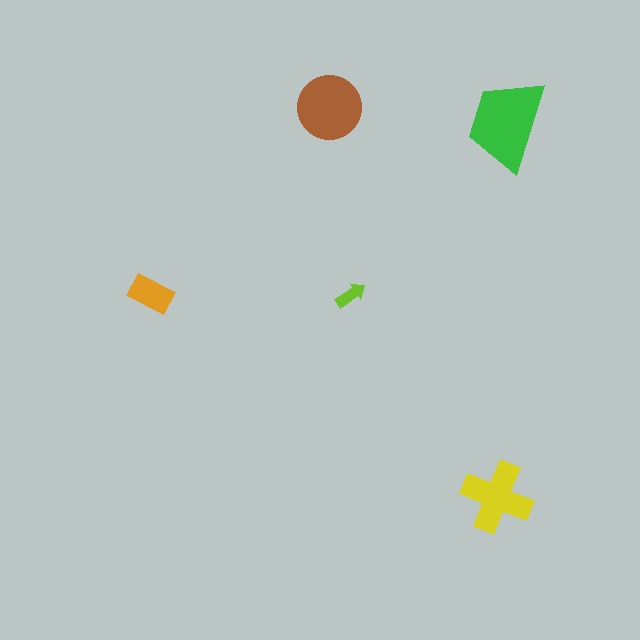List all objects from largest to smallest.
The green trapezoid, the brown circle, the yellow cross, the orange rectangle, the lime arrow.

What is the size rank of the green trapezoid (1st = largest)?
1st.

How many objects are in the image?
There are 5 objects in the image.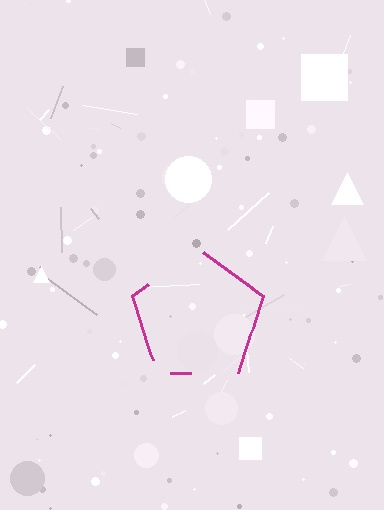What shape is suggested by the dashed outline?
The dashed outline suggests a pentagon.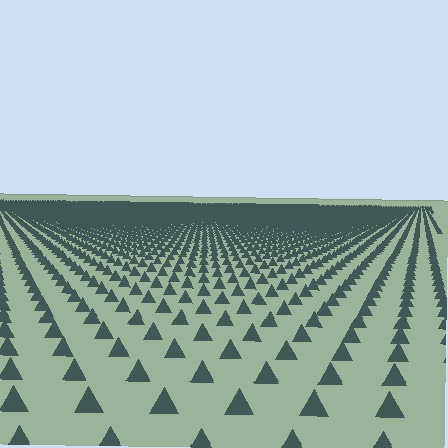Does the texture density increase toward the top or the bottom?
Density increases toward the top.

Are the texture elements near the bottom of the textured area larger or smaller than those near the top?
Larger. Near the bottom, elements are closer to the viewer and appear at a bigger on-screen size.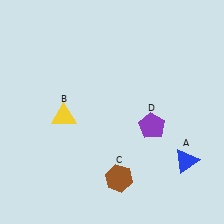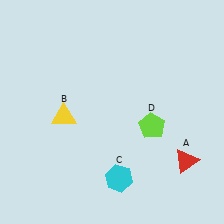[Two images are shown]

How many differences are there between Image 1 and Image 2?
There are 3 differences between the two images.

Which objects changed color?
A changed from blue to red. C changed from brown to cyan. D changed from purple to lime.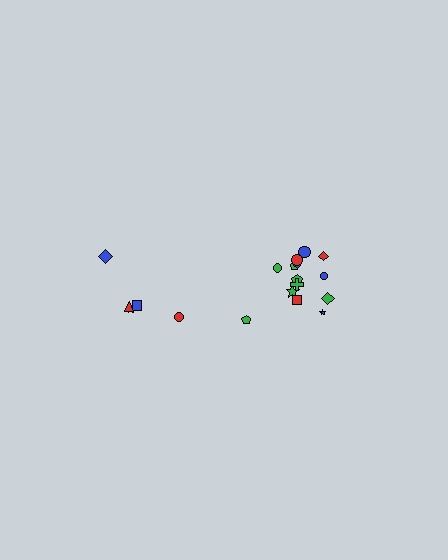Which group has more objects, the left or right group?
The right group.